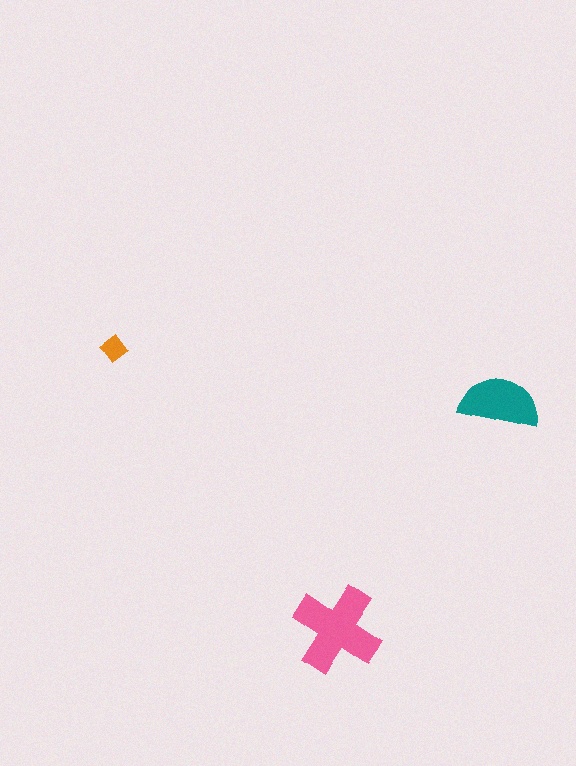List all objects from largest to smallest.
The pink cross, the teal semicircle, the orange diamond.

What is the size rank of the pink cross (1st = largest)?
1st.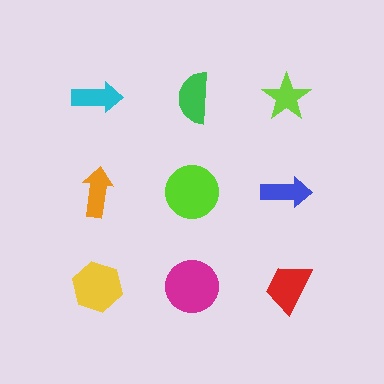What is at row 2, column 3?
A blue arrow.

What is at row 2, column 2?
A lime circle.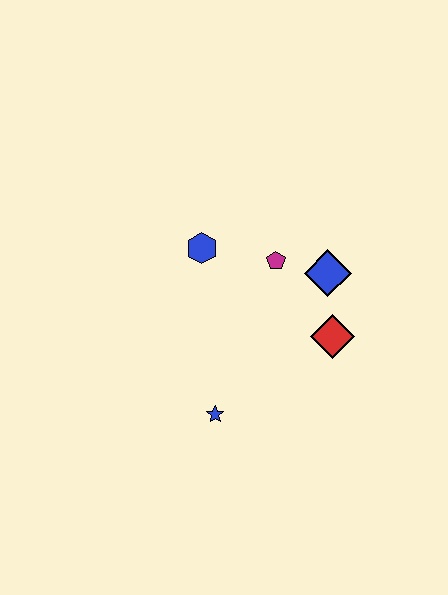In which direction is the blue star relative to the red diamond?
The blue star is to the left of the red diamond.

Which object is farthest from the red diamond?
The blue hexagon is farthest from the red diamond.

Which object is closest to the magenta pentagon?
The blue diamond is closest to the magenta pentagon.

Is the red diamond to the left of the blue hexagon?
No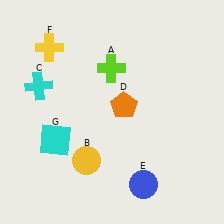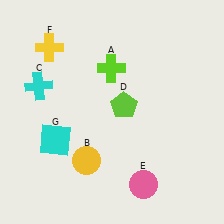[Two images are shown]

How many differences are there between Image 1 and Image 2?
There are 2 differences between the two images.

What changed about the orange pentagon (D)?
In Image 1, D is orange. In Image 2, it changed to lime.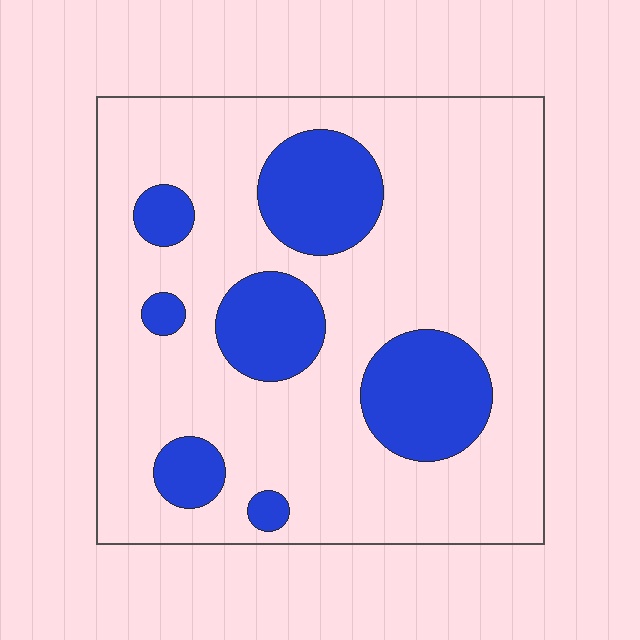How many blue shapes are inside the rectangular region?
7.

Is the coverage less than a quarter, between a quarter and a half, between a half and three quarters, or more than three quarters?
Less than a quarter.